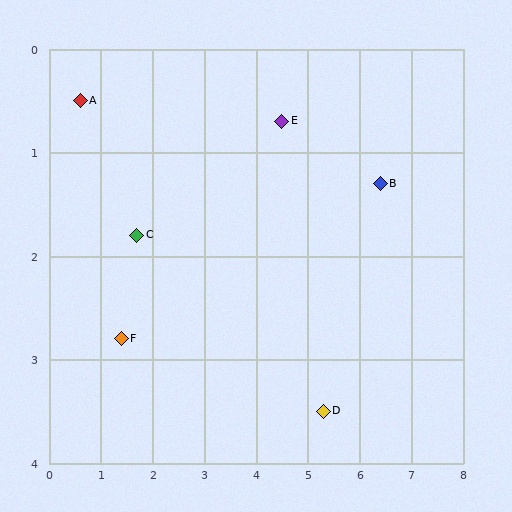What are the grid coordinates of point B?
Point B is at approximately (6.4, 1.3).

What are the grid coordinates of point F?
Point F is at approximately (1.4, 2.8).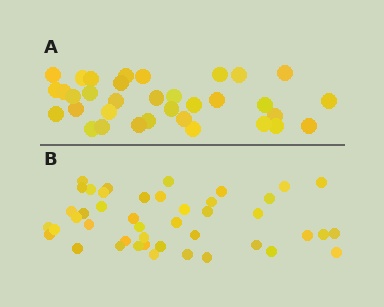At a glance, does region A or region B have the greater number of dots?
Region B (the bottom region) has more dots.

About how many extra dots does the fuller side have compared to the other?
Region B has roughly 10 or so more dots than region A.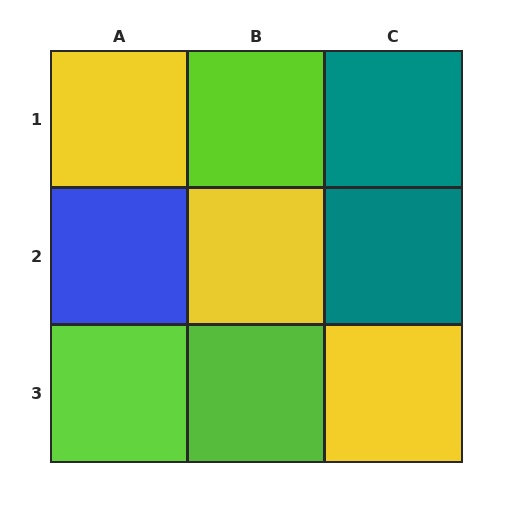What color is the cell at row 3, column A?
Lime.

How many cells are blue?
1 cell is blue.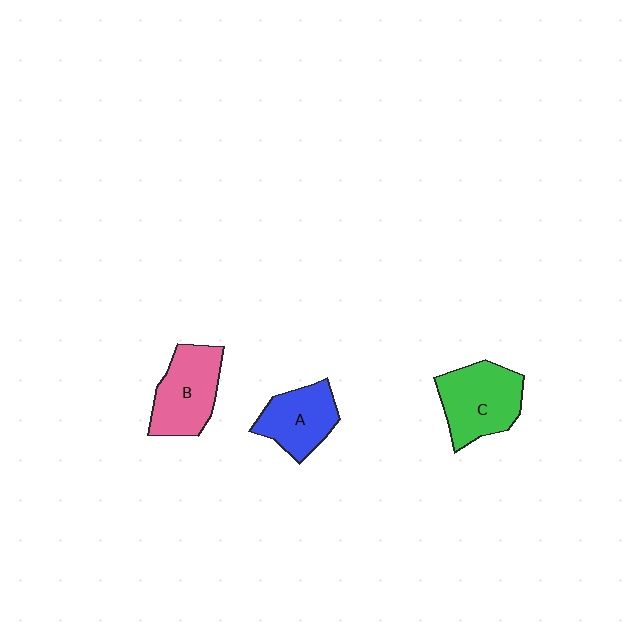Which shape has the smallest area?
Shape A (blue).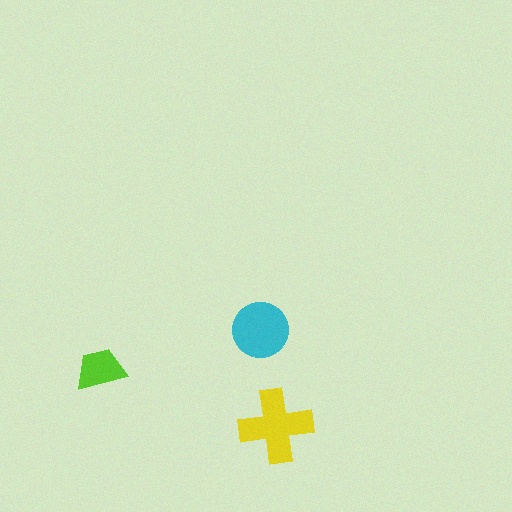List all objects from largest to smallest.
The yellow cross, the cyan circle, the lime trapezoid.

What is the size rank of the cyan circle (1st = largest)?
2nd.